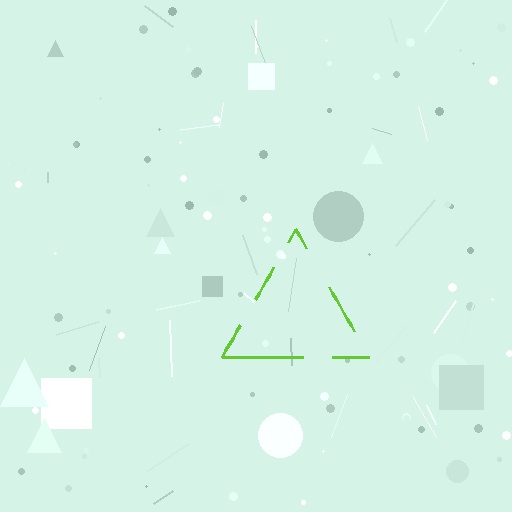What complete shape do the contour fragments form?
The contour fragments form a triangle.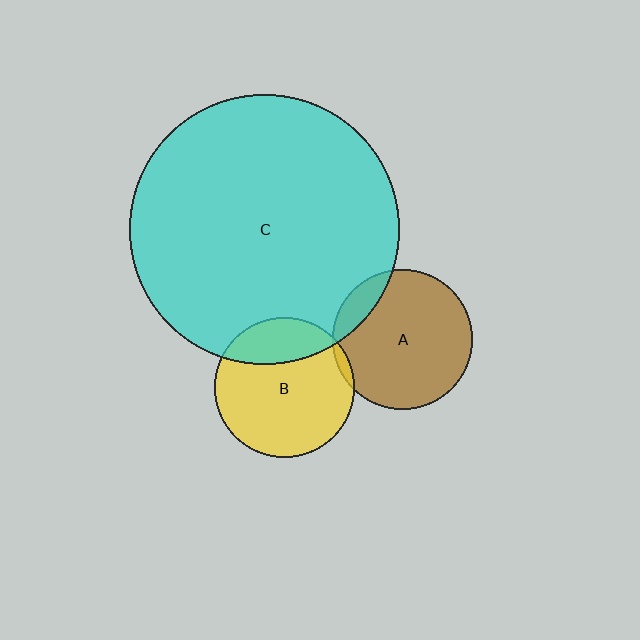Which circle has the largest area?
Circle C (cyan).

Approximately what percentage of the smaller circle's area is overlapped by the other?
Approximately 10%.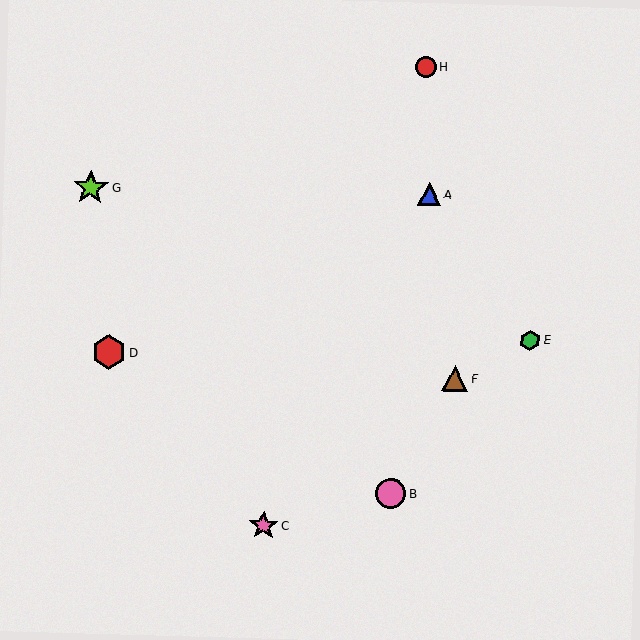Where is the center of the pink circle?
The center of the pink circle is at (391, 493).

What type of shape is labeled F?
Shape F is a brown triangle.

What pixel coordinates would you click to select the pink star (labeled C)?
Click at (264, 526) to select the pink star C.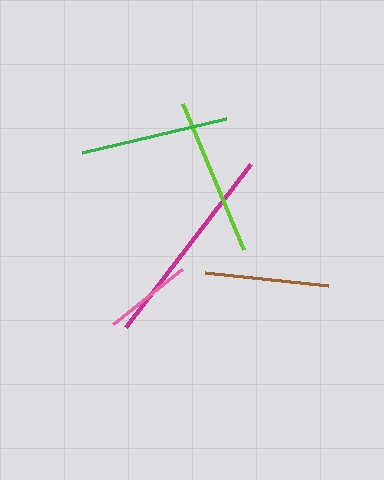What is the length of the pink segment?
The pink segment is approximately 88 pixels long.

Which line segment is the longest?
The magenta line is the longest at approximately 206 pixels.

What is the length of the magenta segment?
The magenta segment is approximately 206 pixels long.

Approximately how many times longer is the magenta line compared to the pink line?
The magenta line is approximately 2.3 times the length of the pink line.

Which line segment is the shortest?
The pink line is the shortest at approximately 88 pixels.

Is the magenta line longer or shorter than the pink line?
The magenta line is longer than the pink line.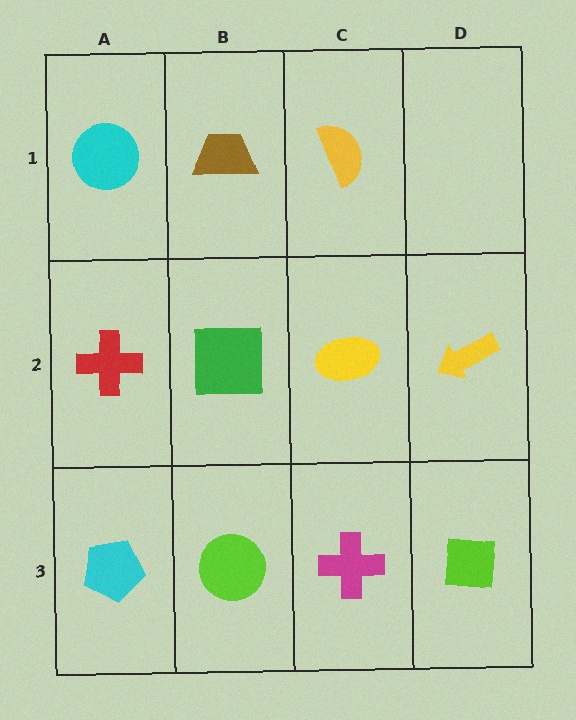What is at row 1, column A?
A cyan circle.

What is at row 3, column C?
A magenta cross.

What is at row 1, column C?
A yellow semicircle.